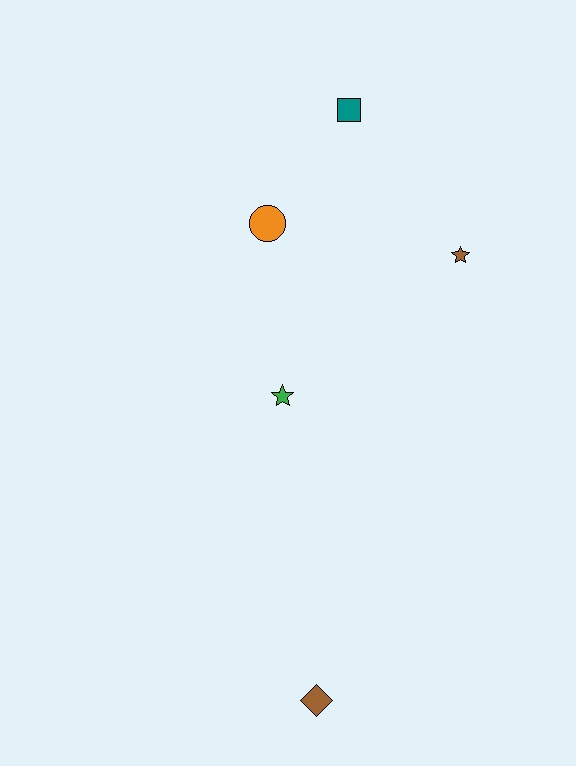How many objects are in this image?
There are 5 objects.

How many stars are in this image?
There are 2 stars.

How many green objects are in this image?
There is 1 green object.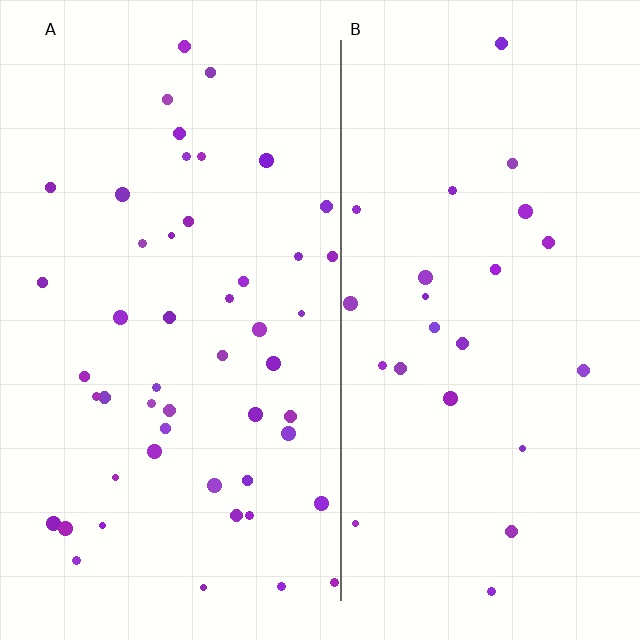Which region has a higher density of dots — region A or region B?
A (the left).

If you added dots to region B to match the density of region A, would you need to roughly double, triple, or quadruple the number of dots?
Approximately double.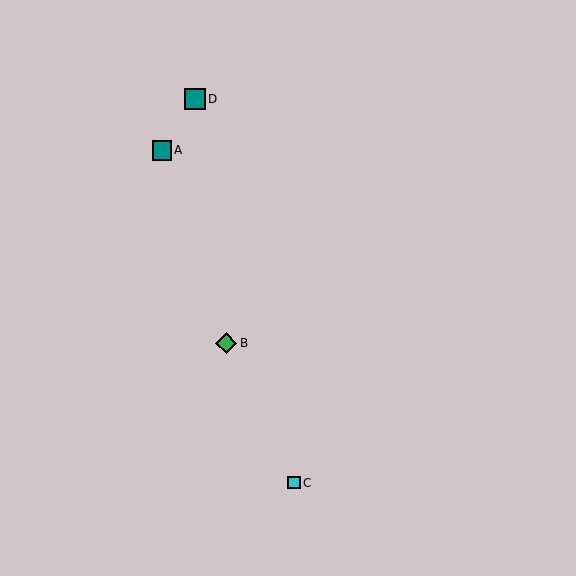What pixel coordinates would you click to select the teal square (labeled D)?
Click at (195, 99) to select the teal square D.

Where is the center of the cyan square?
The center of the cyan square is at (294, 483).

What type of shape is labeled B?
Shape B is a green diamond.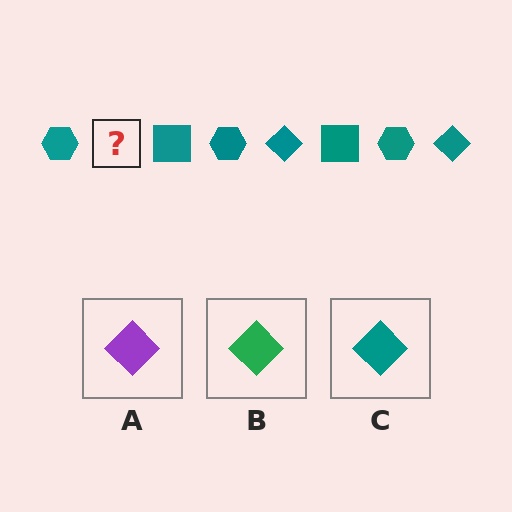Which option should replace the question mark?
Option C.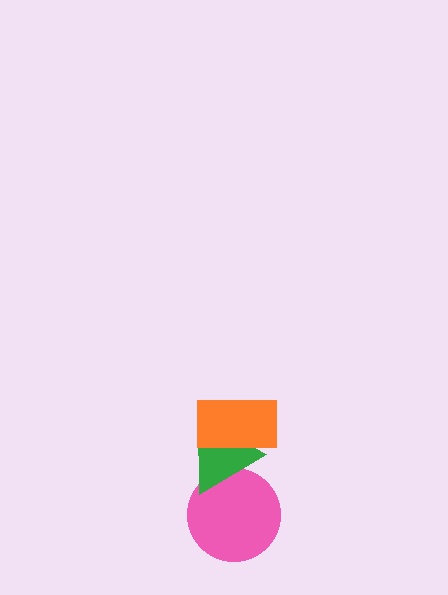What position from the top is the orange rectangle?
The orange rectangle is 1st from the top.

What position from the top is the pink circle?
The pink circle is 3rd from the top.